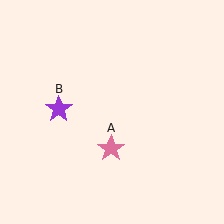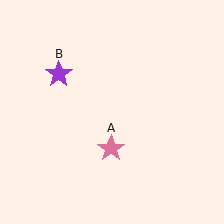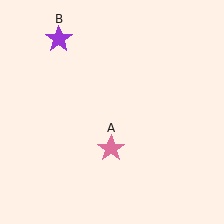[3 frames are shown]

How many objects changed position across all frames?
1 object changed position: purple star (object B).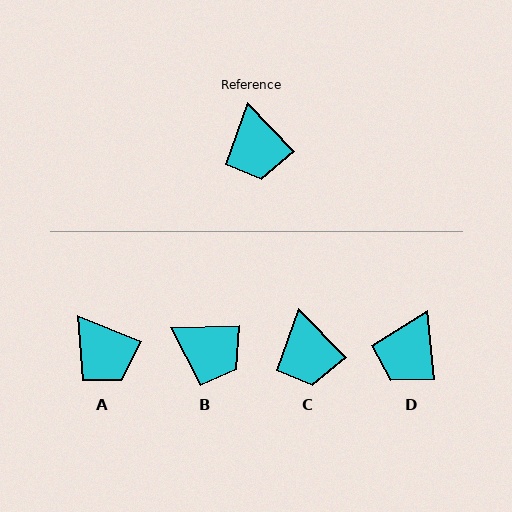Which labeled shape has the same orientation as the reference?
C.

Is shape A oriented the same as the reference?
No, it is off by about 24 degrees.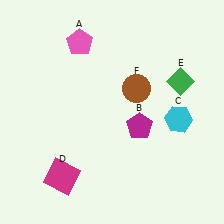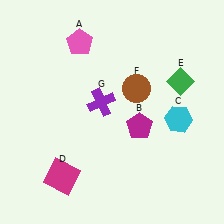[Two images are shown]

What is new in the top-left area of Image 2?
A purple cross (G) was added in the top-left area of Image 2.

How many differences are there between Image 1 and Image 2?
There is 1 difference between the two images.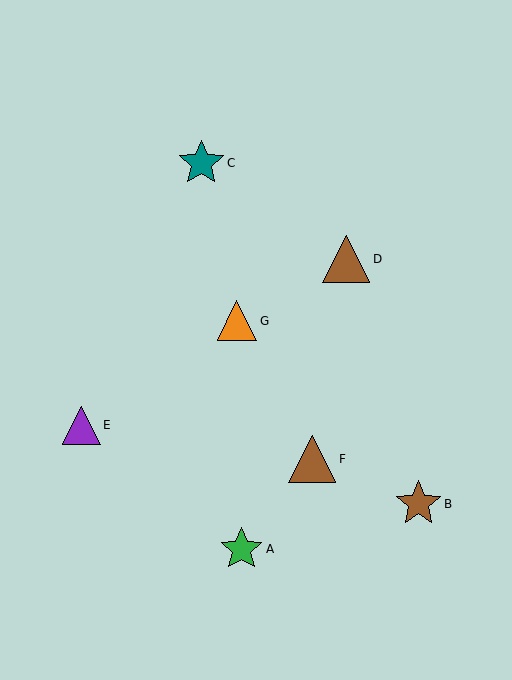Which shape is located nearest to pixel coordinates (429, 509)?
The brown star (labeled B) at (419, 504) is nearest to that location.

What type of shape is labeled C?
Shape C is a teal star.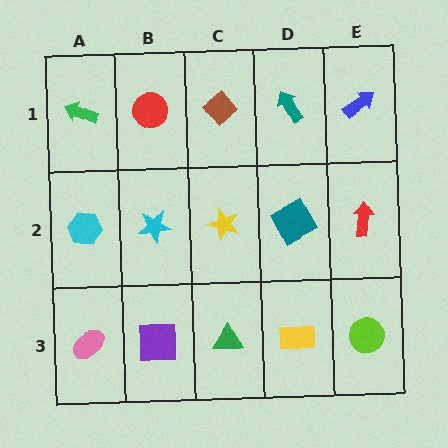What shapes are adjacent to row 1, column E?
A red arrow (row 2, column E), a teal arrow (row 1, column D).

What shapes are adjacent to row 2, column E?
A blue arrow (row 1, column E), a lime circle (row 3, column E), a teal square (row 2, column D).